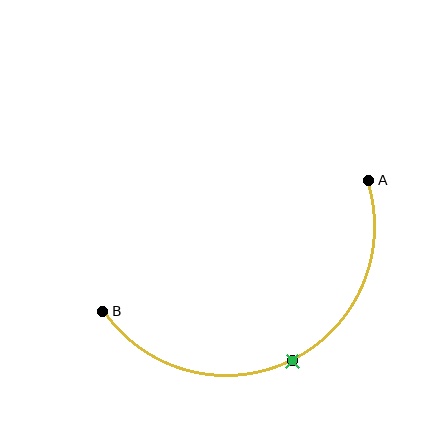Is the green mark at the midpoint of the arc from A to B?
Yes. The green mark lies on the arc at equal arc-length from both A and B — it is the arc midpoint.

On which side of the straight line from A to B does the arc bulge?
The arc bulges below the straight line connecting A and B.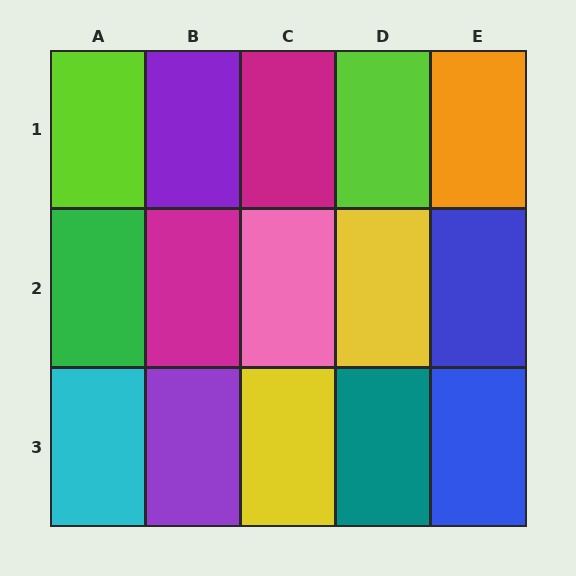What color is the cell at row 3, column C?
Yellow.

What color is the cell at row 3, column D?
Teal.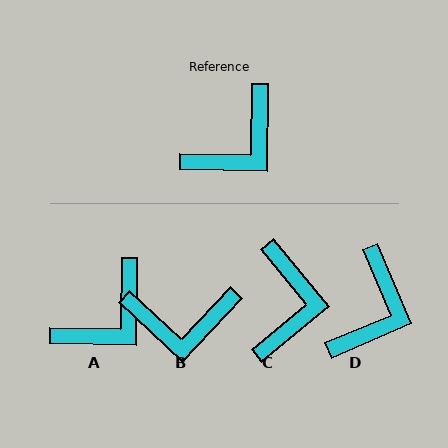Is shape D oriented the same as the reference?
No, it is off by about 24 degrees.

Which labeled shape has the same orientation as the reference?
A.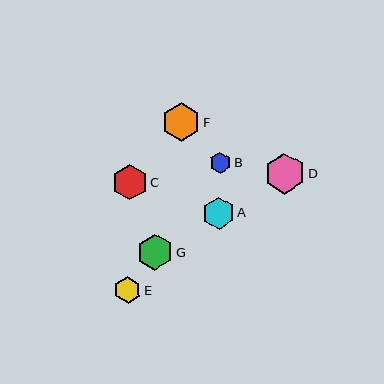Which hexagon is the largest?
Hexagon D is the largest with a size of approximately 40 pixels.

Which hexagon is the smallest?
Hexagon B is the smallest with a size of approximately 20 pixels.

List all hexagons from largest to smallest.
From largest to smallest: D, F, G, C, A, E, B.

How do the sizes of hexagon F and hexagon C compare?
Hexagon F and hexagon C are approximately the same size.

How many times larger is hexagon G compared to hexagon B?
Hexagon G is approximately 1.8 times the size of hexagon B.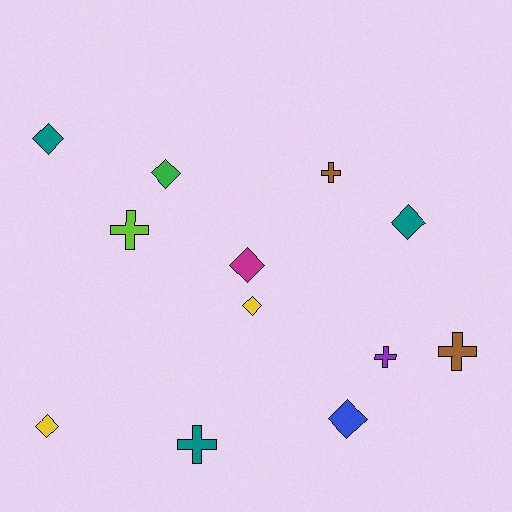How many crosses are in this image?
There are 5 crosses.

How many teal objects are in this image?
There are 3 teal objects.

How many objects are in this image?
There are 12 objects.